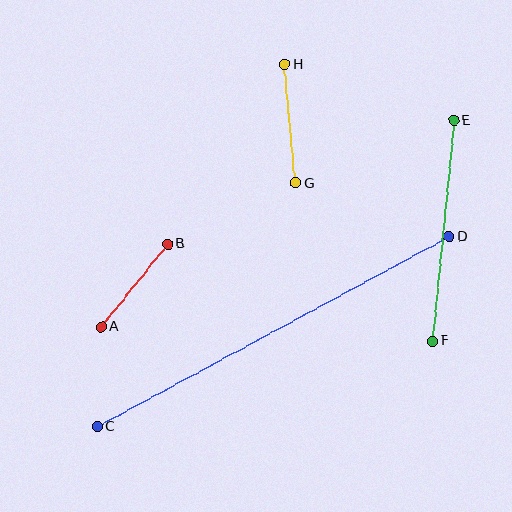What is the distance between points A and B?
The distance is approximately 106 pixels.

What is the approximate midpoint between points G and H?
The midpoint is at approximately (290, 124) pixels.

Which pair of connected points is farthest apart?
Points C and D are farthest apart.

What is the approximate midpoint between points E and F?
The midpoint is at approximately (443, 231) pixels.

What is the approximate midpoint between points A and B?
The midpoint is at approximately (134, 285) pixels.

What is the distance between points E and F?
The distance is approximately 222 pixels.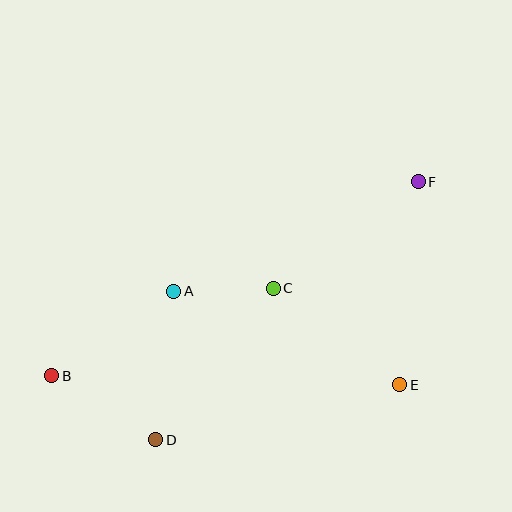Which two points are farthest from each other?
Points B and F are farthest from each other.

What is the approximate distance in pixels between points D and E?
The distance between D and E is approximately 251 pixels.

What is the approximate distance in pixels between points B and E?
The distance between B and E is approximately 349 pixels.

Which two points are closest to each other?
Points A and C are closest to each other.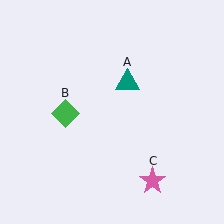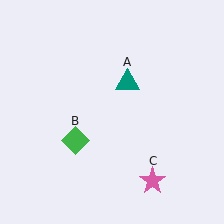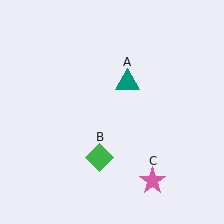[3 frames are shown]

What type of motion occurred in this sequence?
The green diamond (object B) rotated counterclockwise around the center of the scene.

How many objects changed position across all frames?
1 object changed position: green diamond (object B).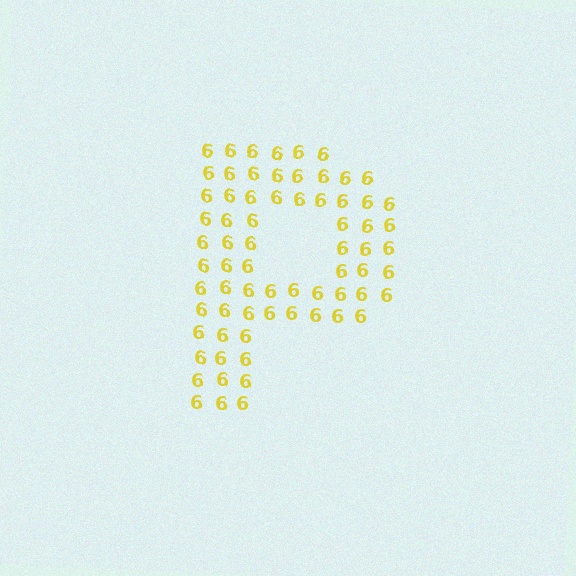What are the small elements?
The small elements are digit 6's.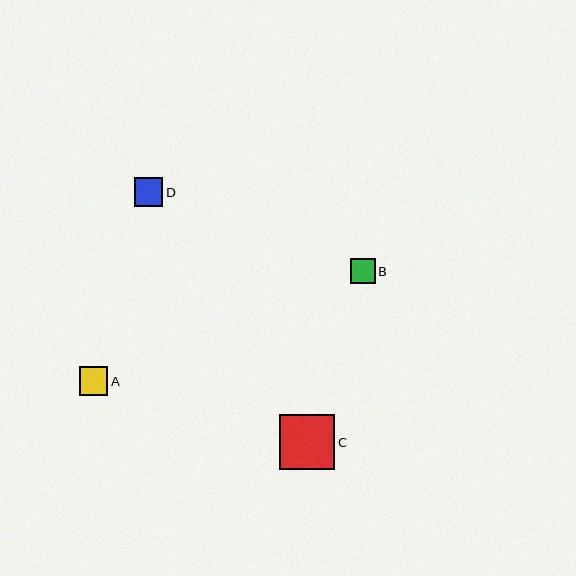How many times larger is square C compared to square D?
Square C is approximately 1.9 times the size of square D.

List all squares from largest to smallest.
From largest to smallest: C, D, A, B.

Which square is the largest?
Square C is the largest with a size of approximately 55 pixels.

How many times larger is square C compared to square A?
Square C is approximately 1.9 times the size of square A.